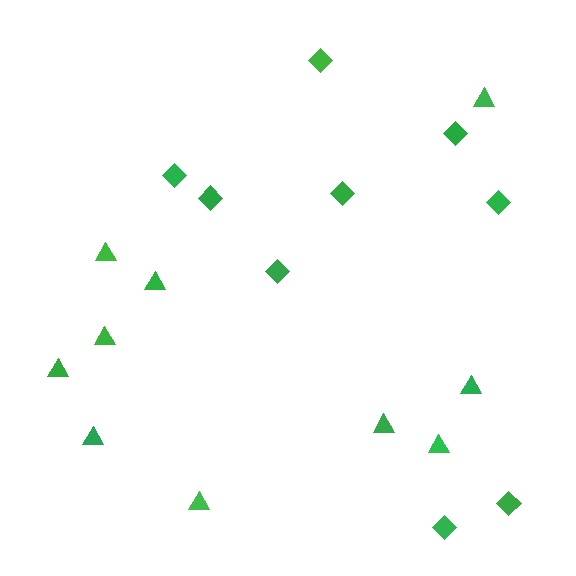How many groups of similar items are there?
There are 2 groups: one group of diamonds (9) and one group of triangles (10).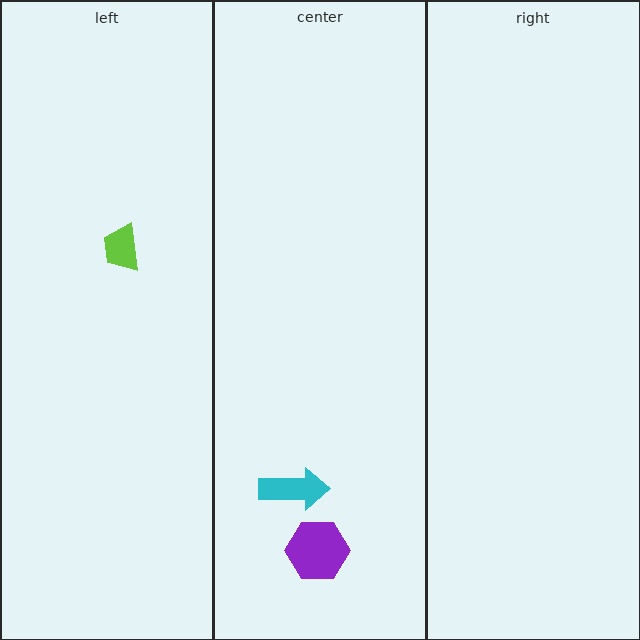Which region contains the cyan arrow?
The center region.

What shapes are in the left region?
The lime trapezoid.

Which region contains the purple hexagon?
The center region.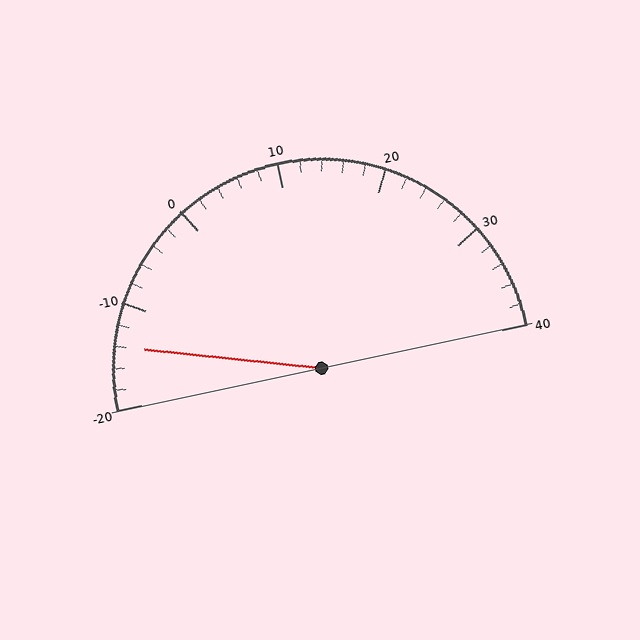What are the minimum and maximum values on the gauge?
The gauge ranges from -20 to 40.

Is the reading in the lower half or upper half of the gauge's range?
The reading is in the lower half of the range (-20 to 40).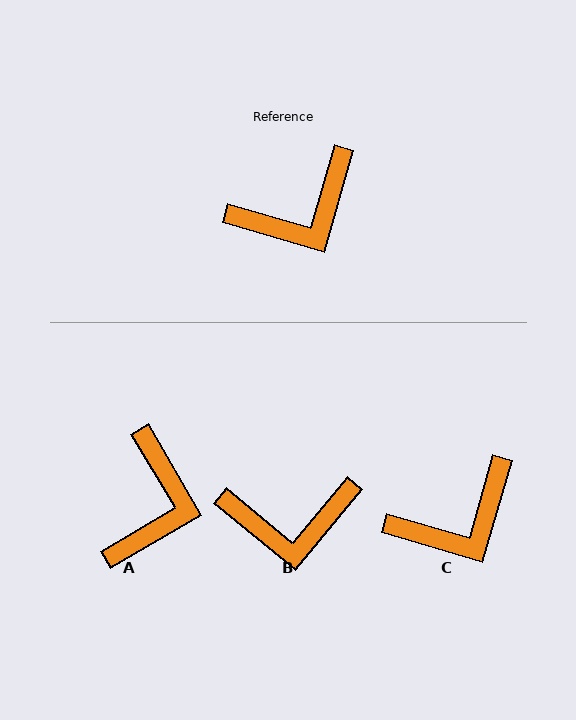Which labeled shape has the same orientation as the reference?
C.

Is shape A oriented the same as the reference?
No, it is off by about 47 degrees.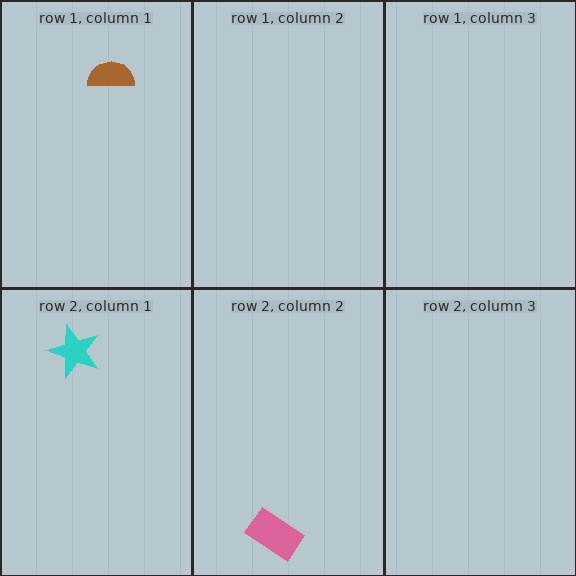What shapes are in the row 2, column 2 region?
The pink rectangle.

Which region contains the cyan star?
The row 2, column 1 region.